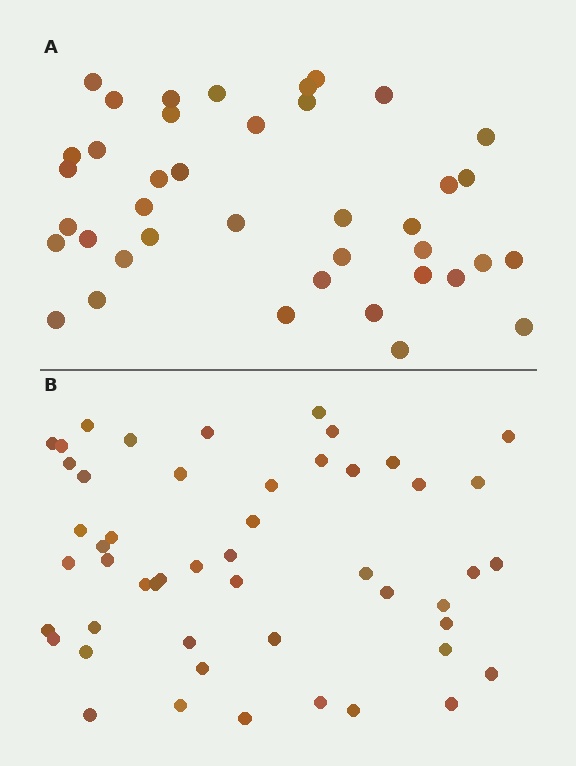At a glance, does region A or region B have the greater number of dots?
Region B (the bottom region) has more dots.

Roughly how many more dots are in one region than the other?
Region B has roughly 10 or so more dots than region A.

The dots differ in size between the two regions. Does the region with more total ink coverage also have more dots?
No. Region A has more total ink coverage because its dots are larger, but region B actually contains more individual dots. Total area can be misleading — the number of items is what matters here.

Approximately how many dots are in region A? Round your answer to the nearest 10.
About 40 dots.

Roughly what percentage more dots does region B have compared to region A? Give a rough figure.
About 25% more.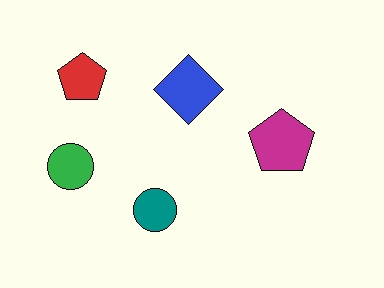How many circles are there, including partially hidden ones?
There are 2 circles.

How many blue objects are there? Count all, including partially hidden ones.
There is 1 blue object.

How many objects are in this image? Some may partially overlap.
There are 5 objects.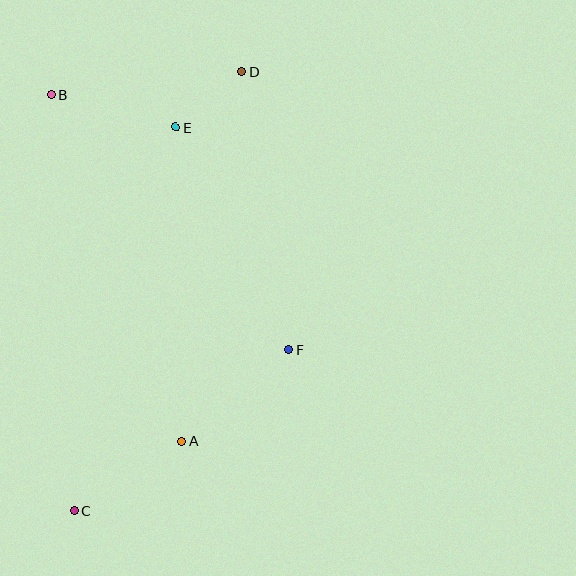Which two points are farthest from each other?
Points C and D are farthest from each other.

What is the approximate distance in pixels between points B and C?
The distance between B and C is approximately 417 pixels.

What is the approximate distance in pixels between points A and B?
The distance between A and B is approximately 370 pixels.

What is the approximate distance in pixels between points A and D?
The distance between A and D is approximately 374 pixels.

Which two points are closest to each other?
Points D and E are closest to each other.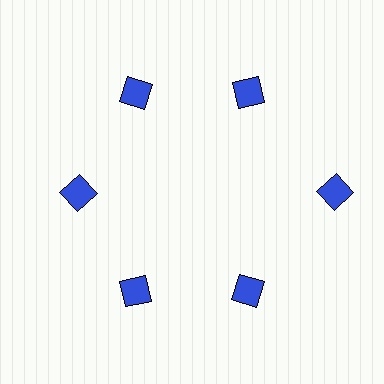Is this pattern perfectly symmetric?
No. The 6 blue diamonds are arranged in a ring, but one element near the 3 o'clock position is pushed outward from the center, breaking the 6-fold rotational symmetry.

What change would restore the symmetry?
The symmetry would be restored by moving it inward, back onto the ring so that all 6 diamonds sit at equal angles and equal distance from the center.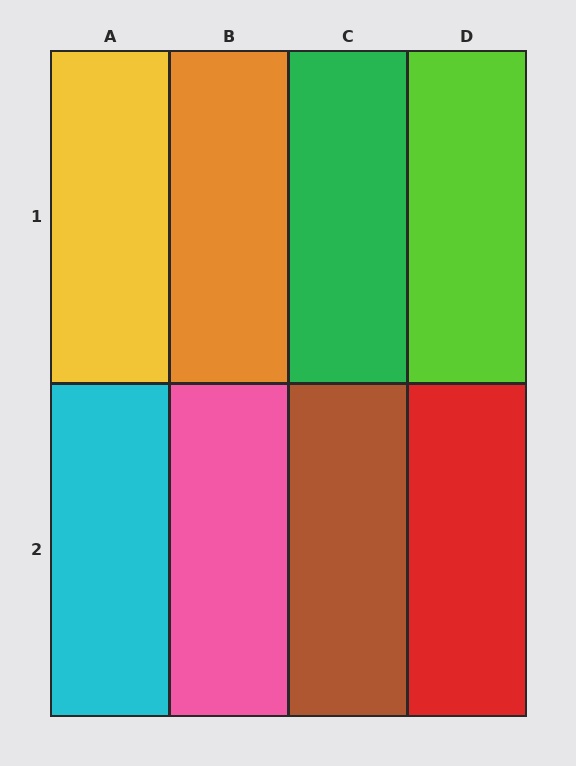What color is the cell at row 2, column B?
Pink.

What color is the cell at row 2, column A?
Cyan.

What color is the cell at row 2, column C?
Brown.